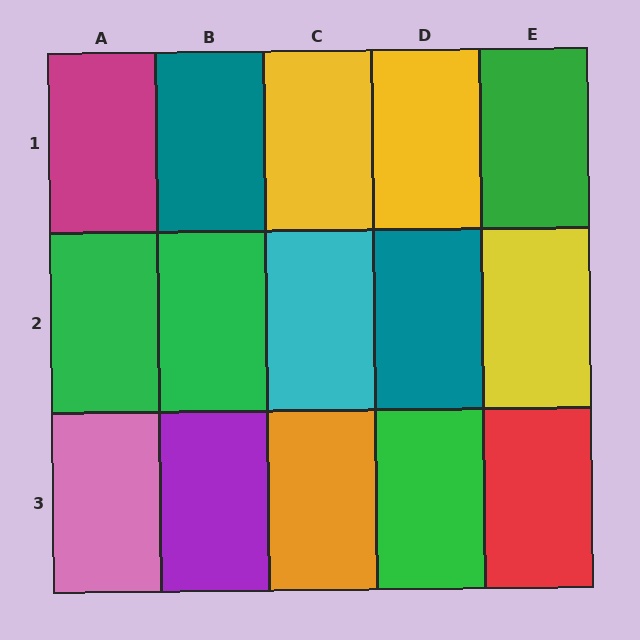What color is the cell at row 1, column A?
Magenta.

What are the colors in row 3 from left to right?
Pink, purple, orange, green, red.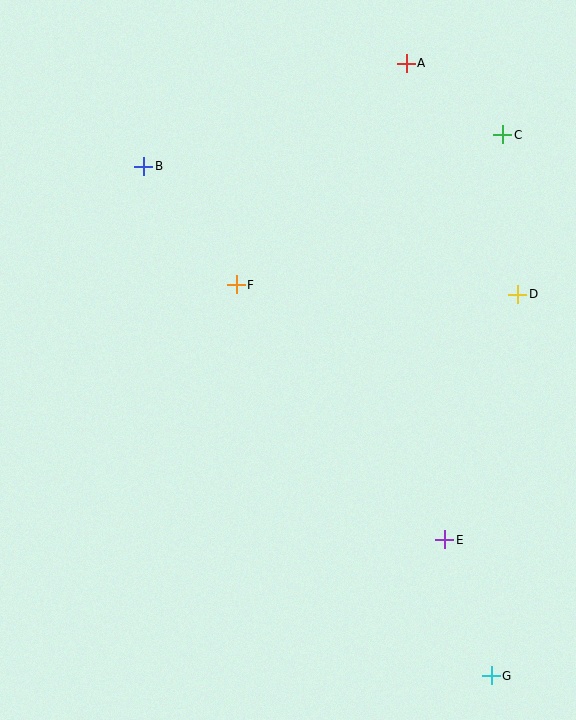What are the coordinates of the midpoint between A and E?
The midpoint between A and E is at (426, 301).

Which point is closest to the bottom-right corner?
Point G is closest to the bottom-right corner.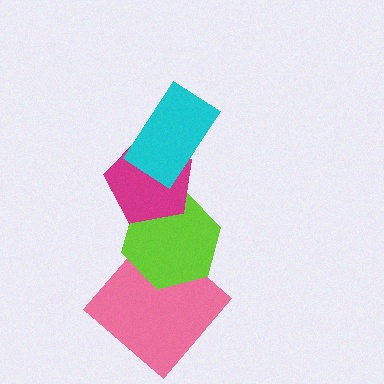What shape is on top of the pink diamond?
The lime hexagon is on top of the pink diamond.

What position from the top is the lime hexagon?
The lime hexagon is 3rd from the top.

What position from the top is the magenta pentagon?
The magenta pentagon is 2nd from the top.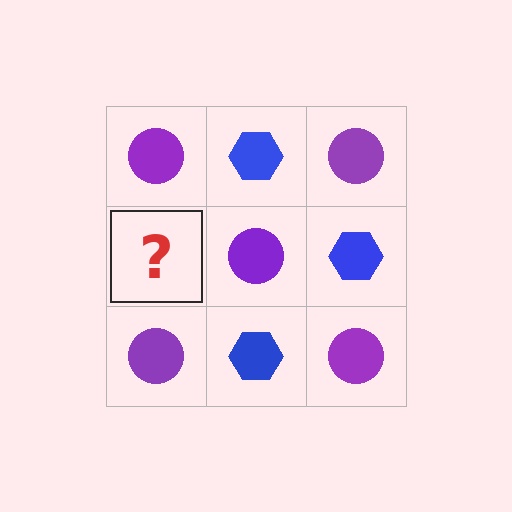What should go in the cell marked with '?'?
The missing cell should contain a blue hexagon.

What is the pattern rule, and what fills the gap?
The rule is that it alternates purple circle and blue hexagon in a checkerboard pattern. The gap should be filled with a blue hexagon.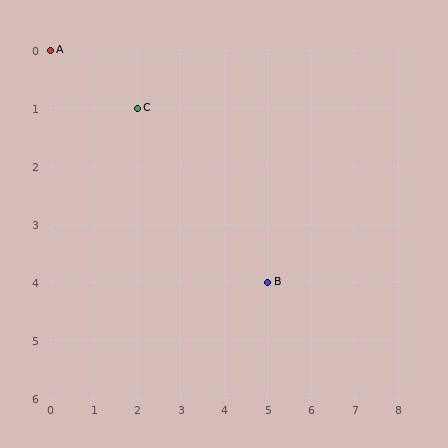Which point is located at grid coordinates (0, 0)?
Point A is at (0, 0).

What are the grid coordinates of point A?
Point A is at grid coordinates (0, 0).